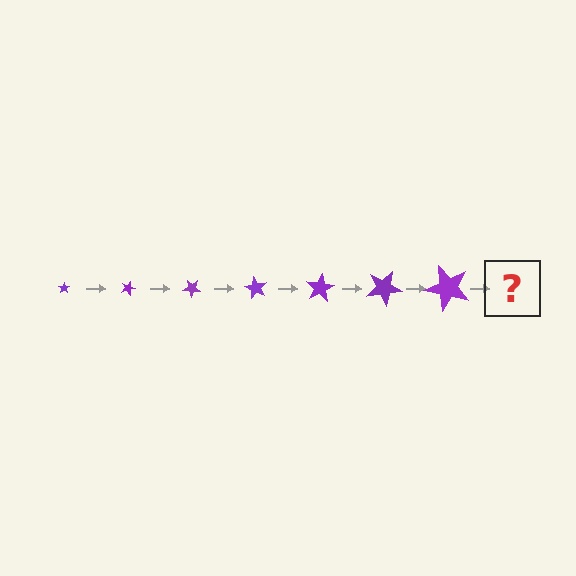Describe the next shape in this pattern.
It should be a star, larger than the previous one and rotated 140 degrees from the start.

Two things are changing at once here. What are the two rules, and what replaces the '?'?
The two rules are that the star grows larger each step and it rotates 20 degrees each step. The '?' should be a star, larger than the previous one and rotated 140 degrees from the start.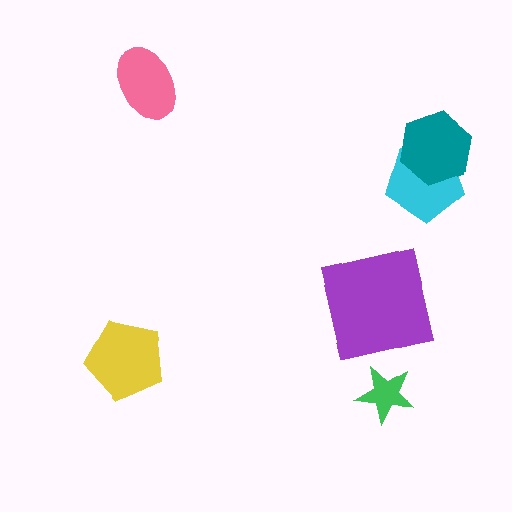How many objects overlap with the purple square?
0 objects overlap with the purple square.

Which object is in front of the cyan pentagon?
The teal hexagon is in front of the cyan pentagon.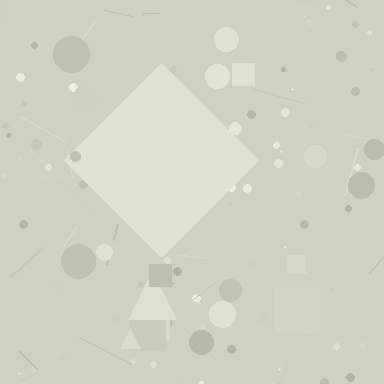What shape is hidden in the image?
A diamond is hidden in the image.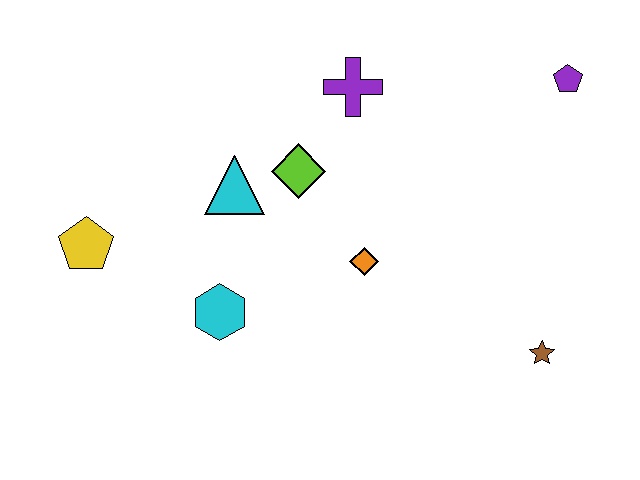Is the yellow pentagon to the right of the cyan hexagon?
No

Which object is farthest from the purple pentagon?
The yellow pentagon is farthest from the purple pentagon.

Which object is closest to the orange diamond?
The lime diamond is closest to the orange diamond.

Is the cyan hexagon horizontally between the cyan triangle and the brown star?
No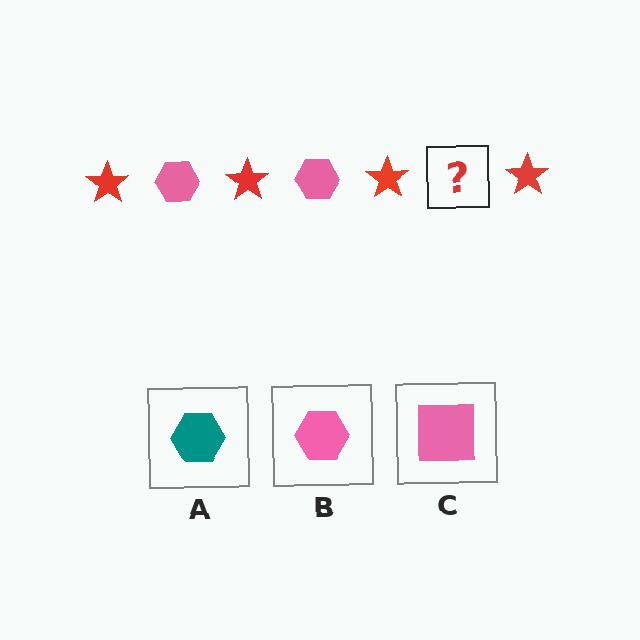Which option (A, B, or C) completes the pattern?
B.